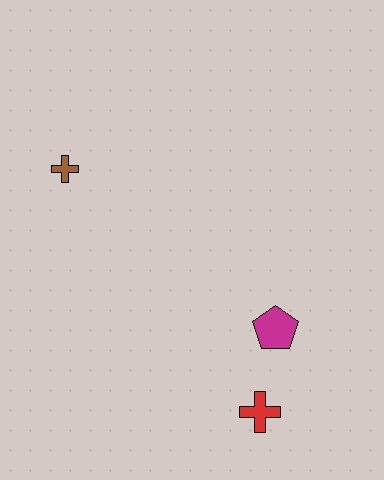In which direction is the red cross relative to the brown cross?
The red cross is below the brown cross.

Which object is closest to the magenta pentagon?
The red cross is closest to the magenta pentagon.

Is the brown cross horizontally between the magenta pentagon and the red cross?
No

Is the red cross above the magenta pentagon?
No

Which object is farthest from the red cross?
The brown cross is farthest from the red cross.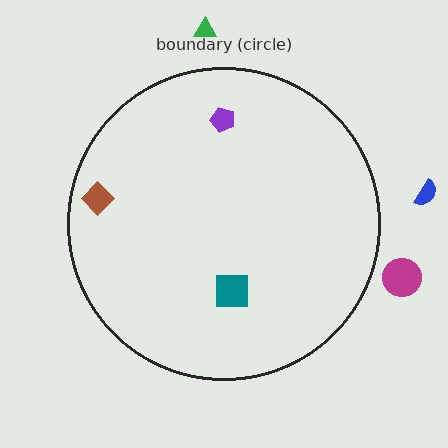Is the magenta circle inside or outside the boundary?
Outside.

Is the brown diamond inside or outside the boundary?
Inside.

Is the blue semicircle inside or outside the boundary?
Outside.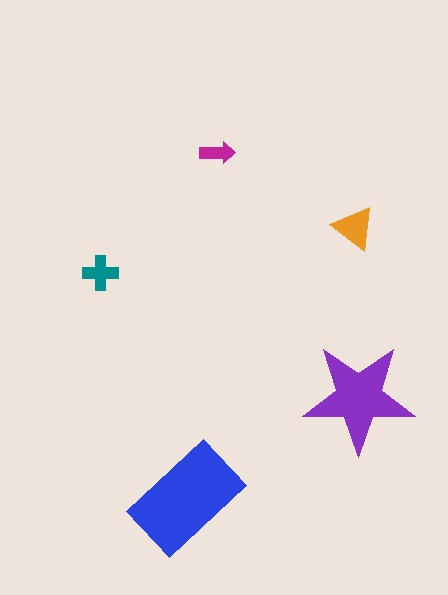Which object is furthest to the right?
The purple star is rightmost.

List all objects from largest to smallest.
The blue rectangle, the purple star, the orange triangle, the teal cross, the magenta arrow.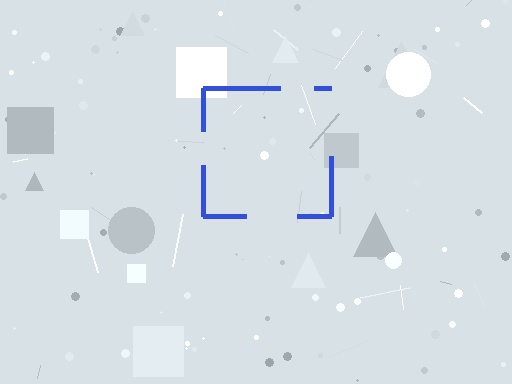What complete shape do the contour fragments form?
The contour fragments form a square.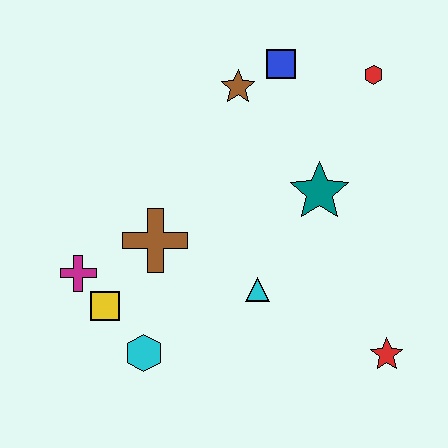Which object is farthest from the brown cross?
The red hexagon is farthest from the brown cross.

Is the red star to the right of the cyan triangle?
Yes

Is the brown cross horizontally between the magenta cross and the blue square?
Yes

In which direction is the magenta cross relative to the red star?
The magenta cross is to the left of the red star.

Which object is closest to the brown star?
The blue square is closest to the brown star.